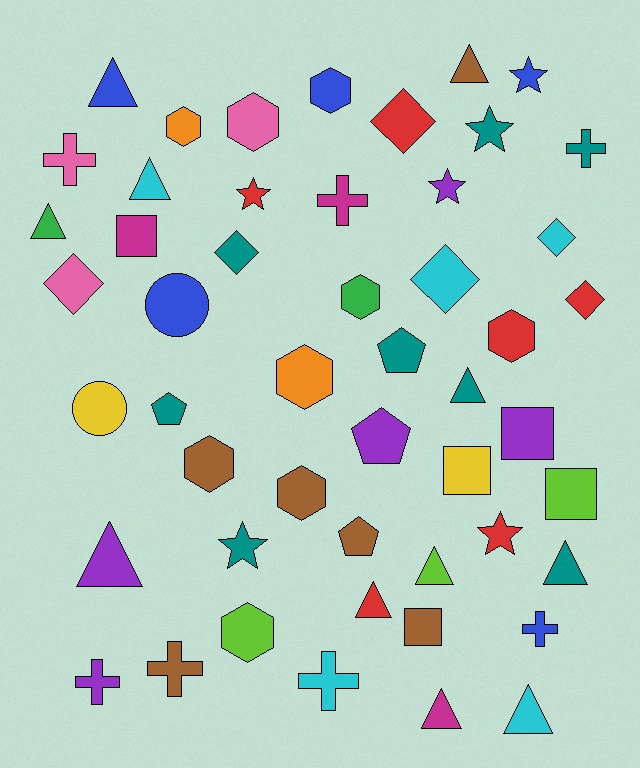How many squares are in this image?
There are 5 squares.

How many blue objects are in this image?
There are 5 blue objects.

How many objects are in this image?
There are 50 objects.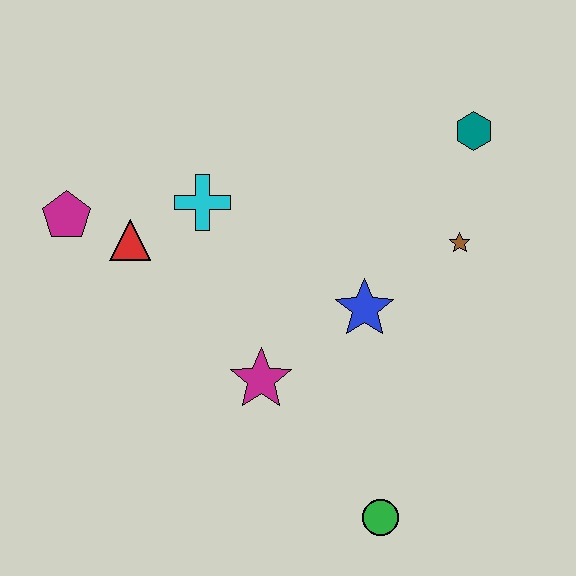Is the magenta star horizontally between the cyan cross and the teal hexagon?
Yes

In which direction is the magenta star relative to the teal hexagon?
The magenta star is below the teal hexagon.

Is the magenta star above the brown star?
No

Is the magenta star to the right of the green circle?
No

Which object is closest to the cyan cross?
The red triangle is closest to the cyan cross.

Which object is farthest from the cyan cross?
The green circle is farthest from the cyan cross.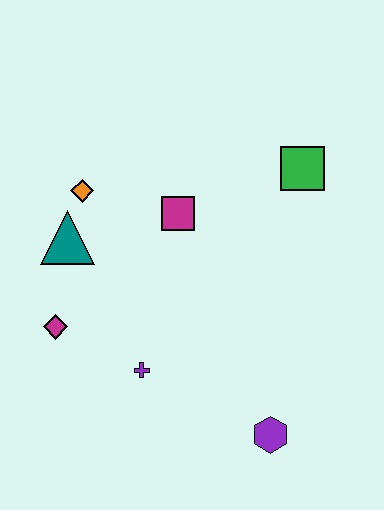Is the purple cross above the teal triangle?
No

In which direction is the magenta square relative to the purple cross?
The magenta square is above the purple cross.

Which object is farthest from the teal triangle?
The purple hexagon is farthest from the teal triangle.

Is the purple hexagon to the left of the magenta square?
No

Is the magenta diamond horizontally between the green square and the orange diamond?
No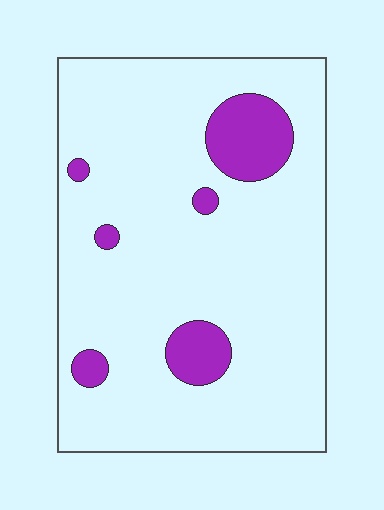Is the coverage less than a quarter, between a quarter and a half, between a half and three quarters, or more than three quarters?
Less than a quarter.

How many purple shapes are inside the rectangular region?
6.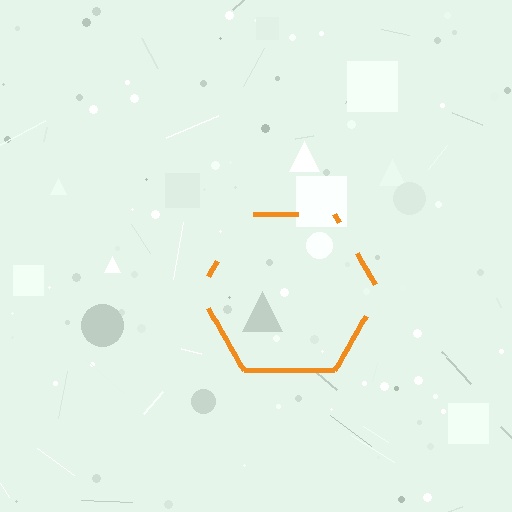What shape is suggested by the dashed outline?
The dashed outline suggests a hexagon.